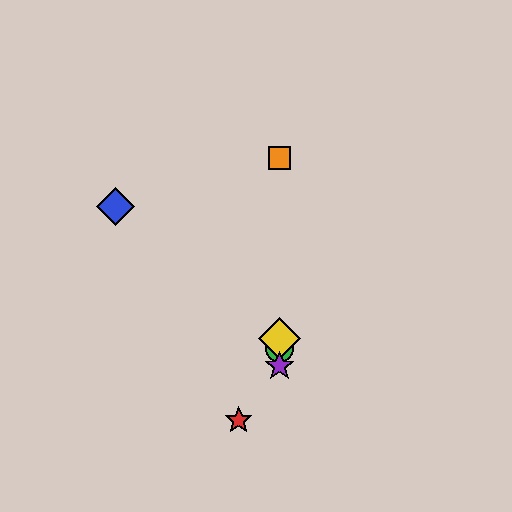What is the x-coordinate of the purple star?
The purple star is at x≈279.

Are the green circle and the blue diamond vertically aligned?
No, the green circle is at x≈279 and the blue diamond is at x≈116.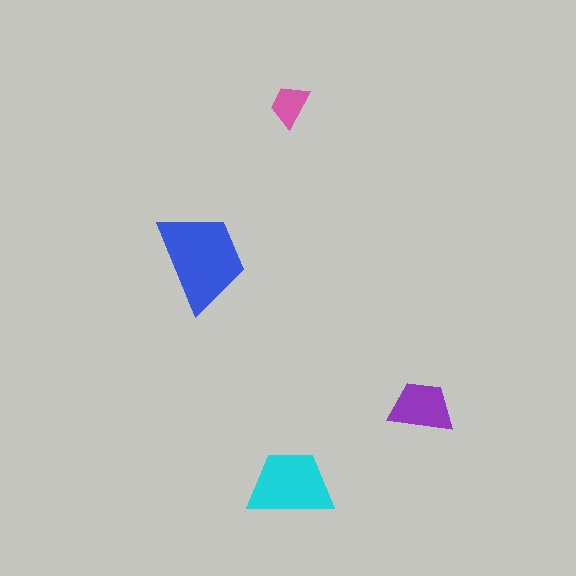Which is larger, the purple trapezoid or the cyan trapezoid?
The cyan one.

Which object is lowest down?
The cyan trapezoid is bottommost.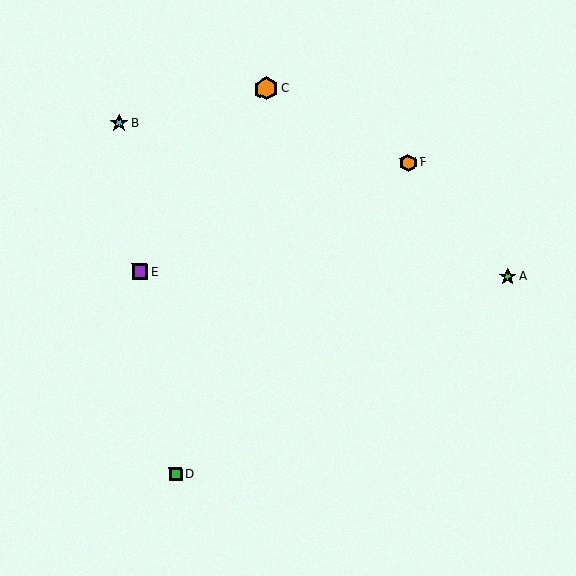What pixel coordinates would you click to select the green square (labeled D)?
Click at (175, 474) to select the green square D.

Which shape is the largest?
The orange hexagon (labeled C) is the largest.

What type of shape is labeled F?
Shape F is an orange hexagon.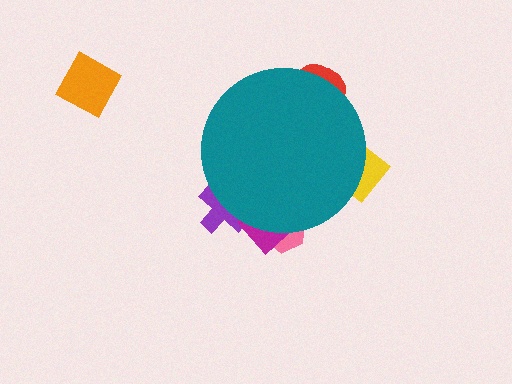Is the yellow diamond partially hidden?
Yes, the yellow diamond is partially hidden behind the teal circle.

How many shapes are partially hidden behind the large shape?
5 shapes are partially hidden.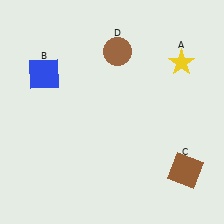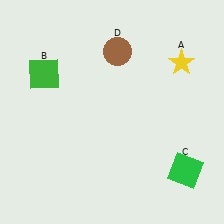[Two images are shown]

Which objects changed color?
B changed from blue to green. C changed from brown to green.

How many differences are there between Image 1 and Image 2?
There are 2 differences between the two images.